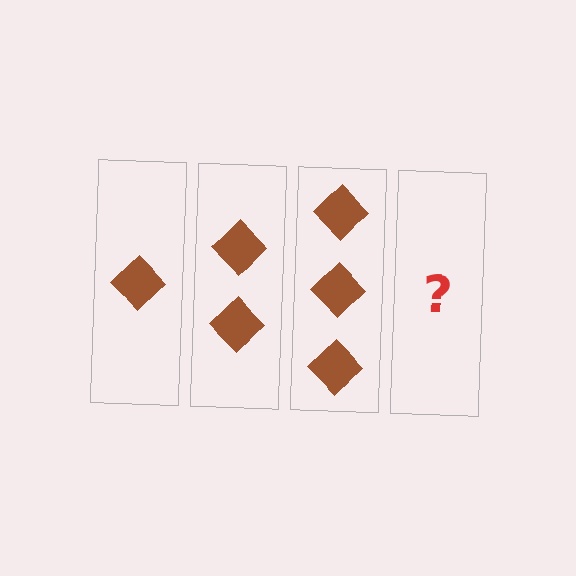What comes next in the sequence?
The next element should be 4 diamonds.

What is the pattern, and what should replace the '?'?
The pattern is that each step adds one more diamond. The '?' should be 4 diamonds.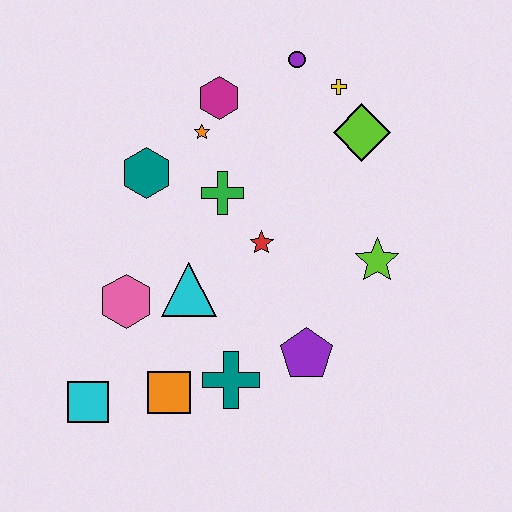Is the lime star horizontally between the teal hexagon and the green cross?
No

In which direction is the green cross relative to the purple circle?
The green cross is below the purple circle.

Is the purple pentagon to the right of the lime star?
No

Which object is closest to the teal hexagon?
The orange star is closest to the teal hexagon.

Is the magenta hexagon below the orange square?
No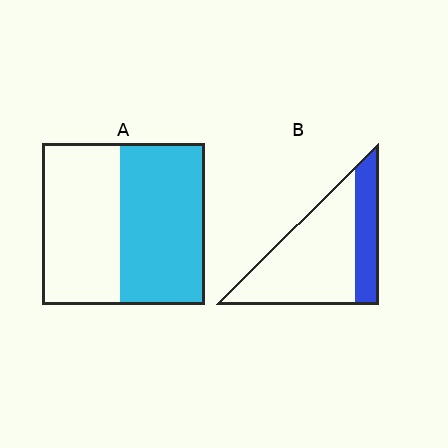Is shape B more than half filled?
No.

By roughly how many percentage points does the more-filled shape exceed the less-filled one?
By roughly 25 percentage points (A over B).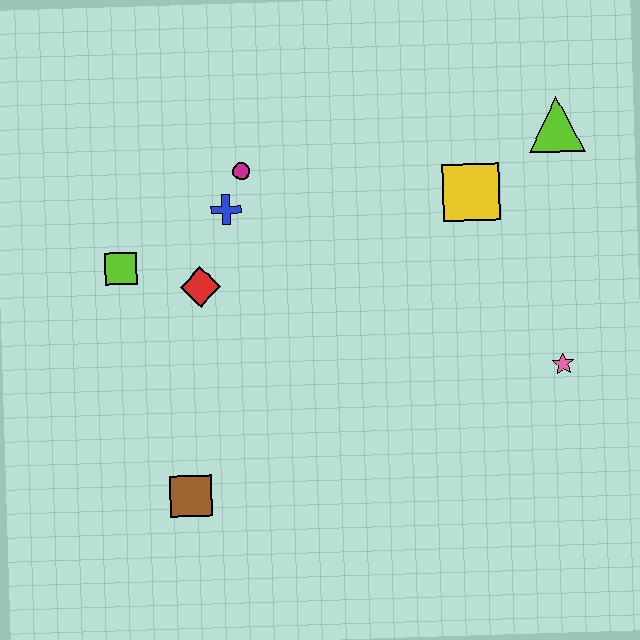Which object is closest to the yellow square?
The lime triangle is closest to the yellow square.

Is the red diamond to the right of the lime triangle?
No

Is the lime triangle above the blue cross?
Yes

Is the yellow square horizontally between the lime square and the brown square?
No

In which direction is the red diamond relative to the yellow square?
The red diamond is to the left of the yellow square.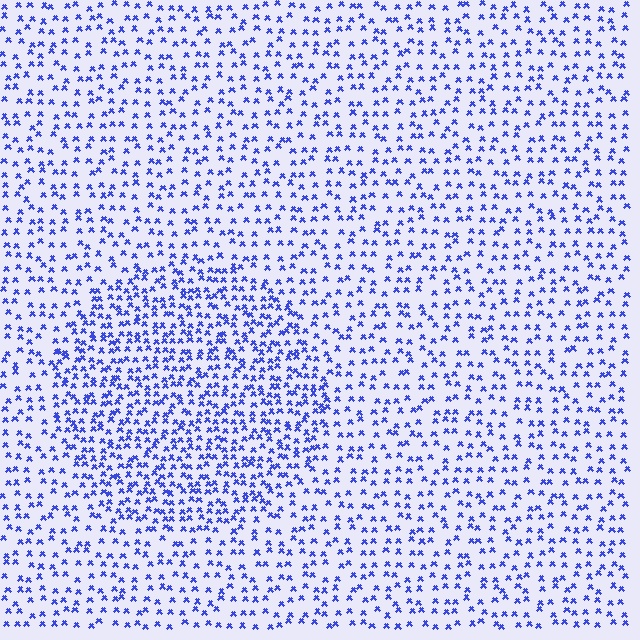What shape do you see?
I see a circle.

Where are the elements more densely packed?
The elements are more densely packed inside the circle boundary.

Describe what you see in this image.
The image contains small blue elements arranged at two different densities. A circle-shaped region is visible where the elements are more densely packed than the surrounding area.